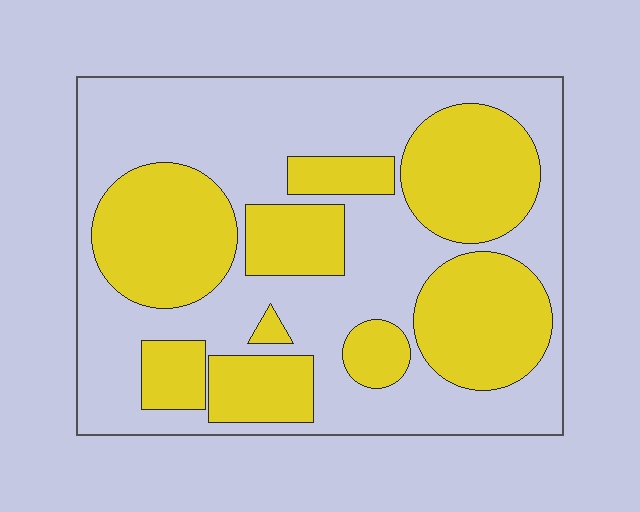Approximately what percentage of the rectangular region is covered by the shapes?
Approximately 45%.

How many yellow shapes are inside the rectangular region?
9.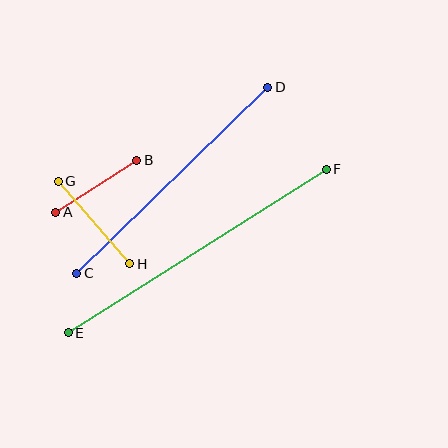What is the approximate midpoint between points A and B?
The midpoint is at approximately (96, 186) pixels.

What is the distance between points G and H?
The distance is approximately 109 pixels.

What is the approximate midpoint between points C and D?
The midpoint is at approximately (172, 180) pixels.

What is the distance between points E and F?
The distance is approximately 305 pixels.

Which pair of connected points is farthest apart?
Points E and F are farthest apart.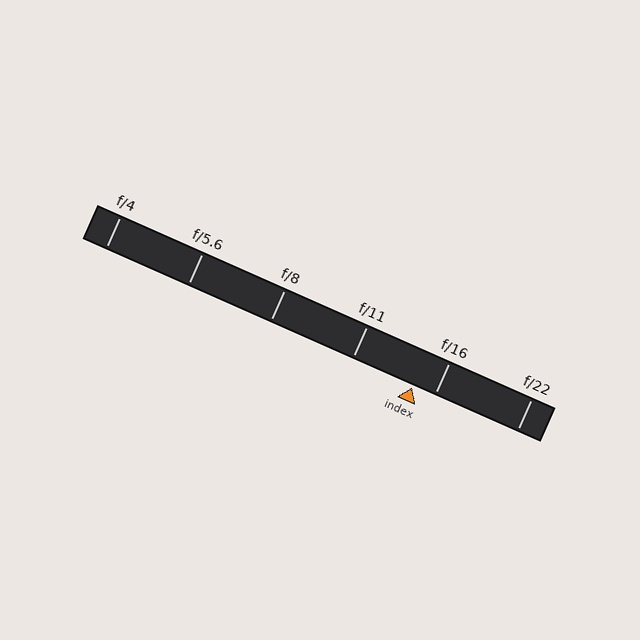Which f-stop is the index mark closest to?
The index mark is closest to f/16.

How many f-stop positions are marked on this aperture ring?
There are 6 f-stop positions marked.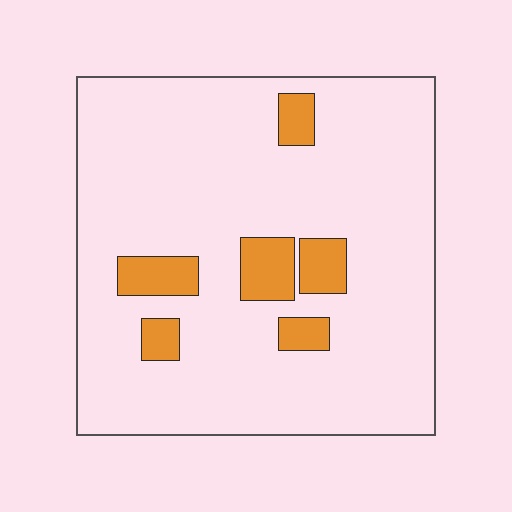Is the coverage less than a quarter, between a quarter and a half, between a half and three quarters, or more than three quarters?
Less than a quarter.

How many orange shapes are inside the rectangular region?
6.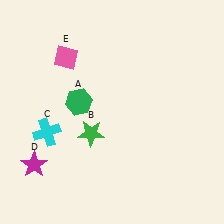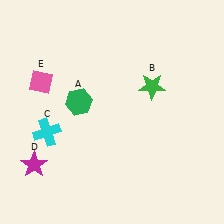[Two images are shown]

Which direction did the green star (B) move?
The green star (B) moved right.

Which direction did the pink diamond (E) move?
The pink diamond (E) moved left.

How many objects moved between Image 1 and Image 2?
2 objects moved between the two images.